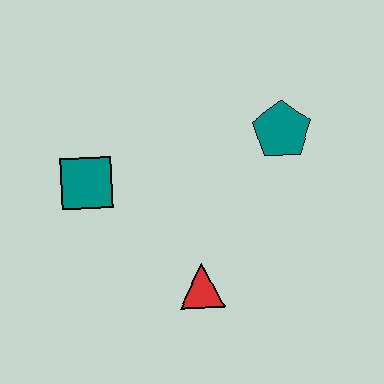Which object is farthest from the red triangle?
The teal pentagon is farthest from the red triangle.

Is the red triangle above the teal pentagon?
No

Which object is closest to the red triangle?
The teal square is closest to the red triangle.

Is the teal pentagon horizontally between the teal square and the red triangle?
No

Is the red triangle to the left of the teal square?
No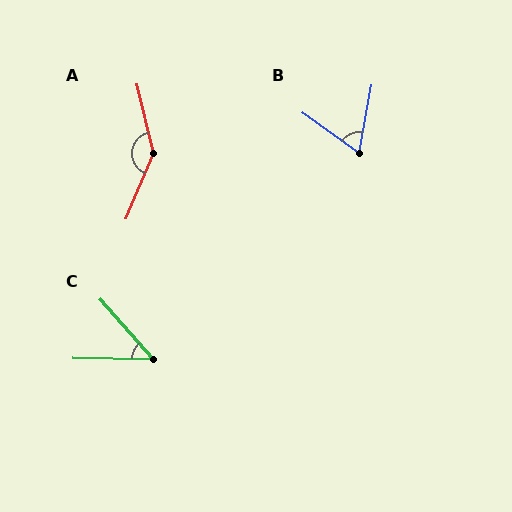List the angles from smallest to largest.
C (47°), B (65°), A (144°).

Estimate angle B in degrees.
Approximately 65 degrees.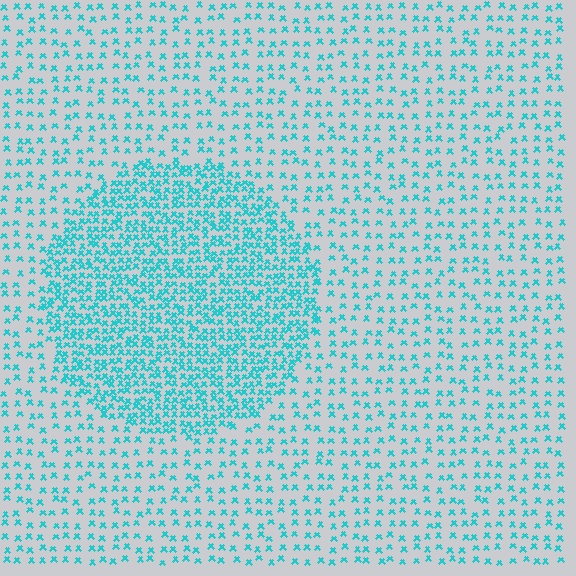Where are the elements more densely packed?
The elements are more densely packed inside the circle boundary.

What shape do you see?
I see a circle.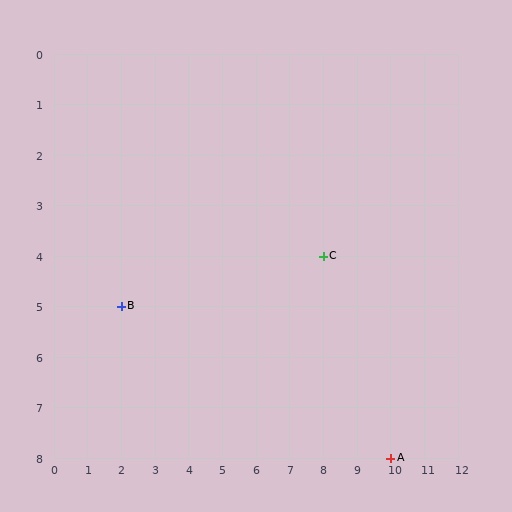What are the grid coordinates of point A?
Point A is at grid coordinates (10, 8).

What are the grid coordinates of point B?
Point B is at grid coordinates (2, 5).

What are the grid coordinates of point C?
Point C is at grid coordinates (8, 4).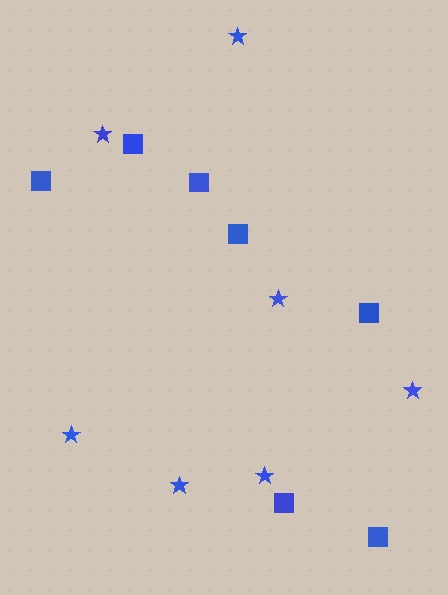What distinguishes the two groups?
There are 2 groups: one group of squares (7) and one group of stars (7).